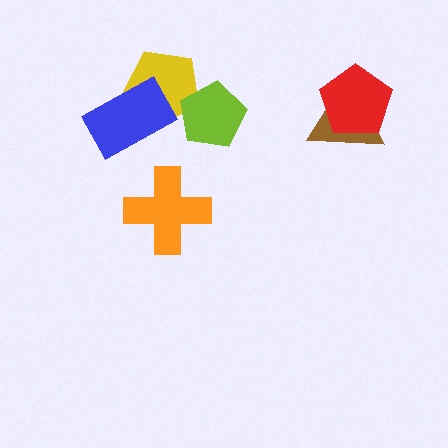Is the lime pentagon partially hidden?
No, no other shape covers it.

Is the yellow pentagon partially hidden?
Yes, it is partially covered by another shape.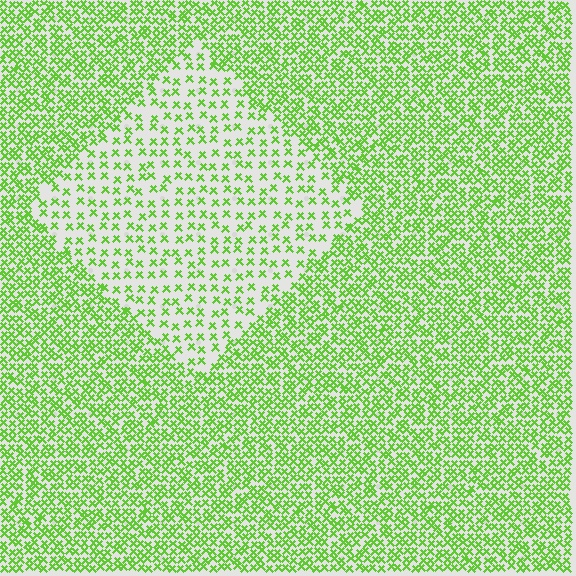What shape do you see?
I see a diamond.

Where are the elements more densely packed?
The elements are more densely packed outside the diamond boundary.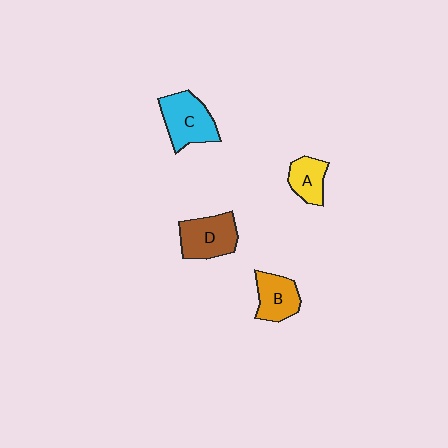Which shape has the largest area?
Shape C (cyan).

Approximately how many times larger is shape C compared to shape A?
Approximately 1.6 times.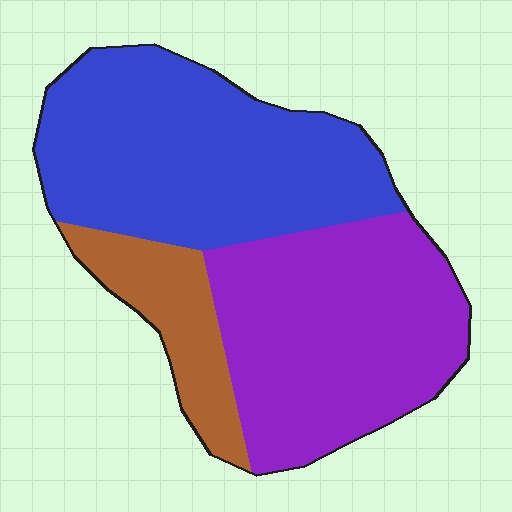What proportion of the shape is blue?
Blue covers around 45% of the shape.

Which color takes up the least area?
Brown, at roughly 15%.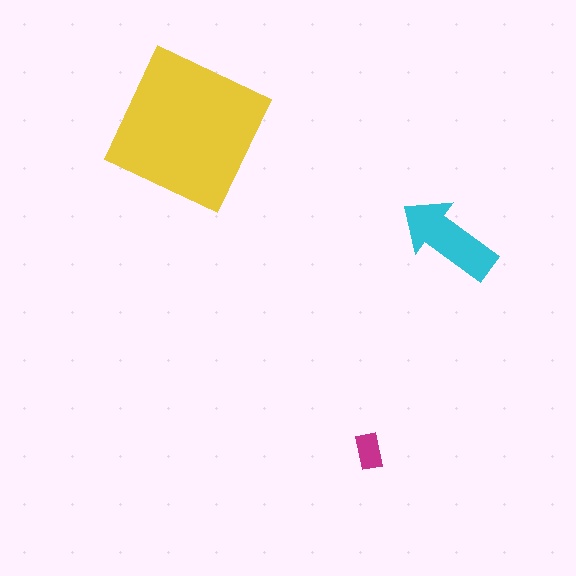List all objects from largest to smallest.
The yellow square, the cyan arrow, the magenta rectangle.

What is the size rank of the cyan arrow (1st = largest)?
2nd.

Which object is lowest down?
The magenta rectangle is bottommost.